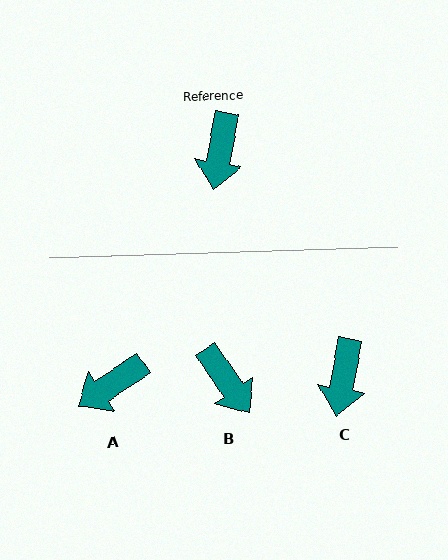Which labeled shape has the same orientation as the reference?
C.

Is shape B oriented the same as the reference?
No, it is off by about 45 degrees.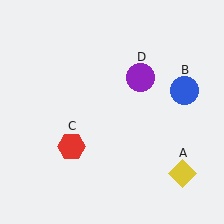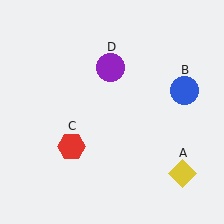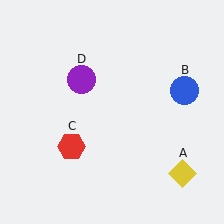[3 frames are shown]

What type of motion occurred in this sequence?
The purple circle (object D) rotated counterclockwise around the center of the scene.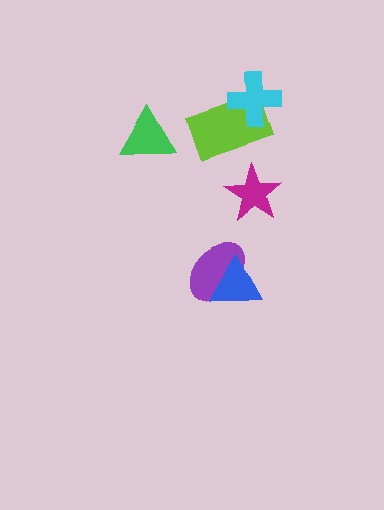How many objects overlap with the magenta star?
0 objects overlap with the magenta star.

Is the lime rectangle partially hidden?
Yes, it is partially covered by another shape.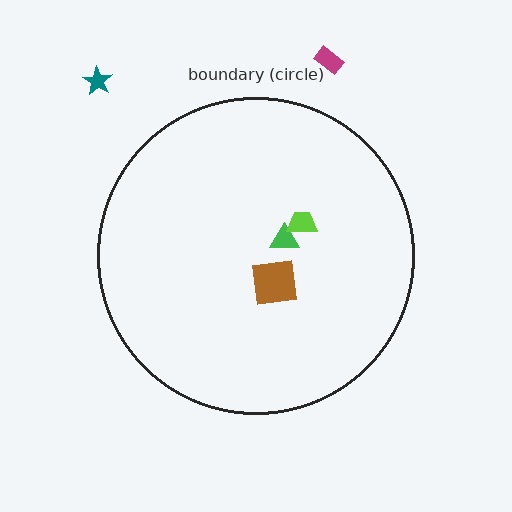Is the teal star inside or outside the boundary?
Outside.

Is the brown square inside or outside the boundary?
Inside.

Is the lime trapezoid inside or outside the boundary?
Inside.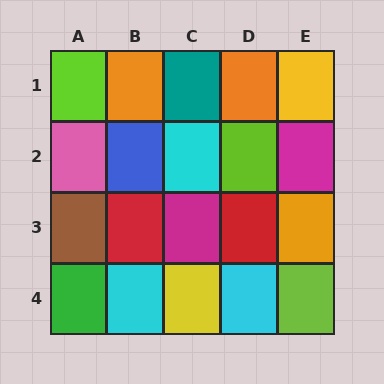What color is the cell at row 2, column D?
Lime.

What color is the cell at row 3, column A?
Brown.